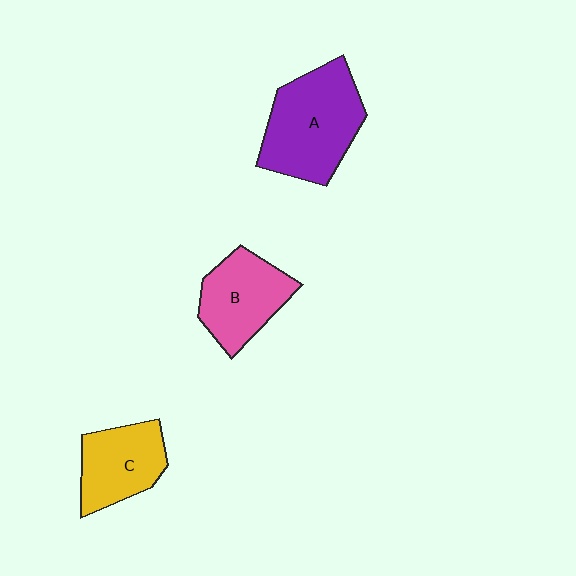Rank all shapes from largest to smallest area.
From largest to smallest: A (purple), B (pink), C (yellow).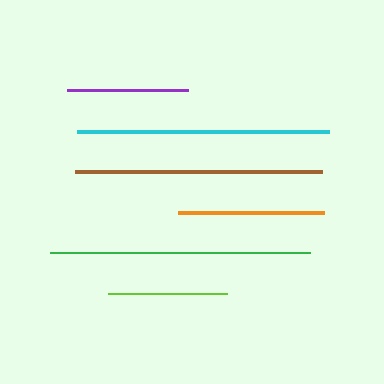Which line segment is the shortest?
The lime line is the shortest at approximately 119 pixels.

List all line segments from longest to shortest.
From longest to shortest: green, cyan, brown, orange, purple, lime.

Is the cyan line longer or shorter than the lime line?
The cyan line is longer than the lime line.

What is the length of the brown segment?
The brown segment is approximately 247 pixels long.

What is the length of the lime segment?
The lime segment is approximately 119 pixels long.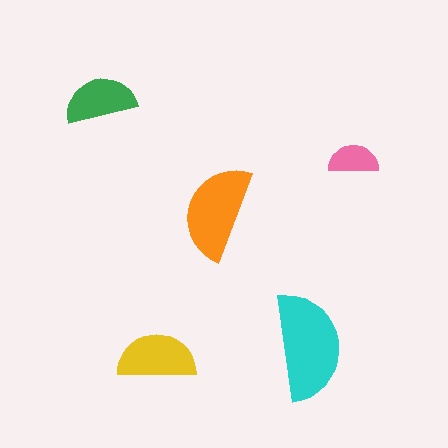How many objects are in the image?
There are 5 objects in the image.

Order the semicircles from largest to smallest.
the cyan one, the orange one, the yellow one, the green one, the pink one.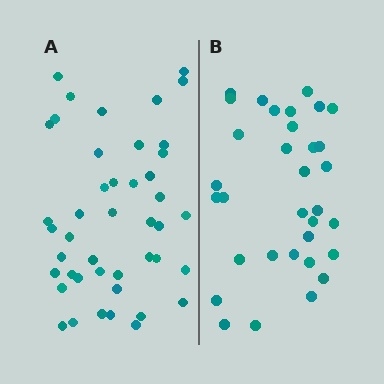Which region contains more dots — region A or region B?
Region A (the left region) has more dots.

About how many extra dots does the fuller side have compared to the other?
Region A has roughly 12 or so more dots than region B.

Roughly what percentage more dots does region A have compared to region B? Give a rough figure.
About 35% more.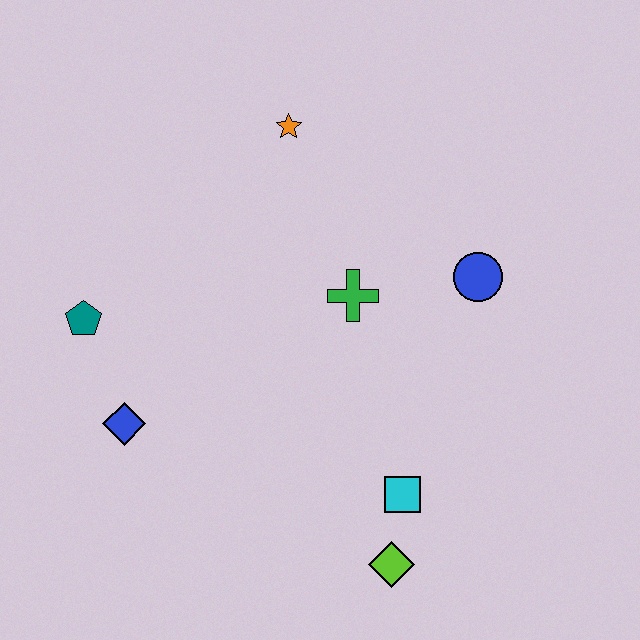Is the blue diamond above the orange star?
No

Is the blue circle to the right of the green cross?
Yes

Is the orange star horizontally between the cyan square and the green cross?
No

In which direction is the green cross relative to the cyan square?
The green cross is above the cyan square.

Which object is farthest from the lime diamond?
The orange star is farthest from the lime diamond.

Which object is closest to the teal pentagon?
The blue diamond is closest to the teal pentagon.